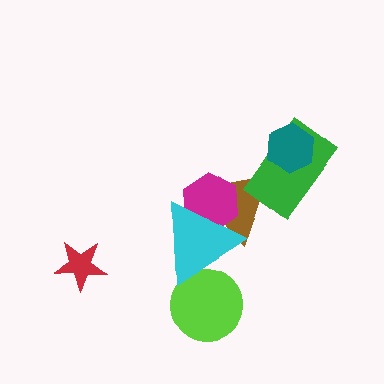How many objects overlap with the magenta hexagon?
2 objects overlap with the magenta hexagon.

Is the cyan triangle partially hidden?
No, no other shape covers it.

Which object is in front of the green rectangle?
The teal hexagon is in front of the green rectangle.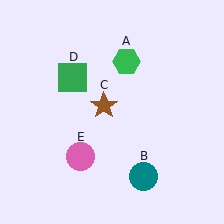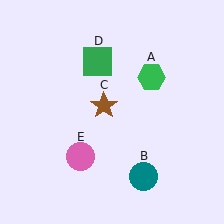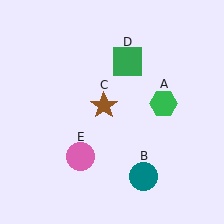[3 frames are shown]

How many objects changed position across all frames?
2 objects changed position: green hexagon (object A), green square (object D).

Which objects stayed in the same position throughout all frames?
Teal circle (object B) and brown star (object C) and pink circle (object E) remained stationary.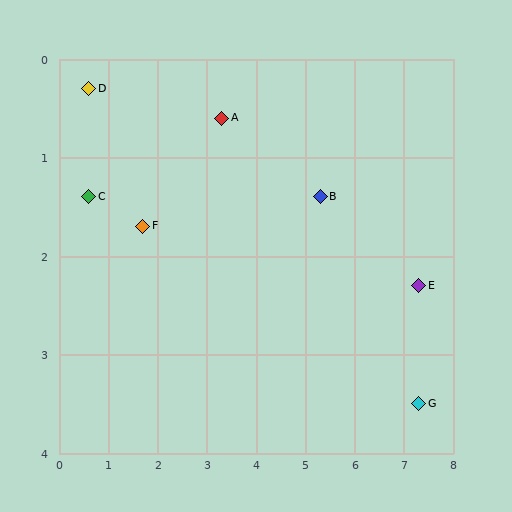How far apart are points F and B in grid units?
Points F and B are about 3.6 grid units apart.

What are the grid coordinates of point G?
Point G is at approximately (7.3, 3.5).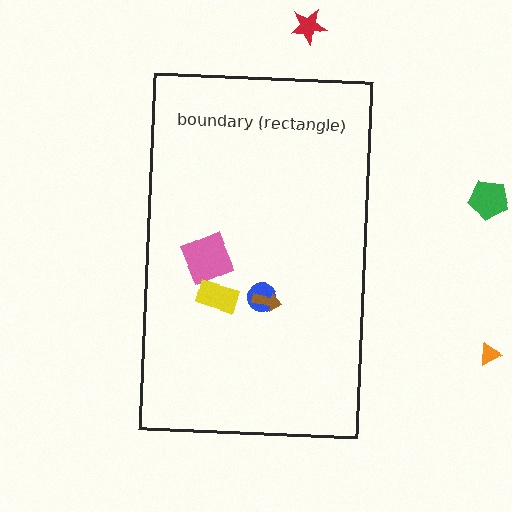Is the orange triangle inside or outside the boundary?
Outside.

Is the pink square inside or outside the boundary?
Inside.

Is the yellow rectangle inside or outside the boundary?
Inside.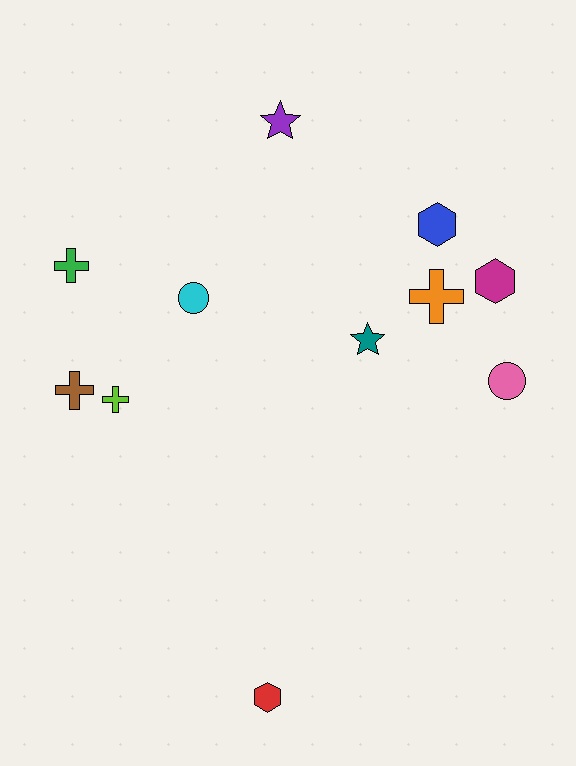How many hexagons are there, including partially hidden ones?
There are 3 hexagons.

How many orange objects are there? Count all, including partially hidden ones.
There is 1 orange object.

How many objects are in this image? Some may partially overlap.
There are 11 objects.